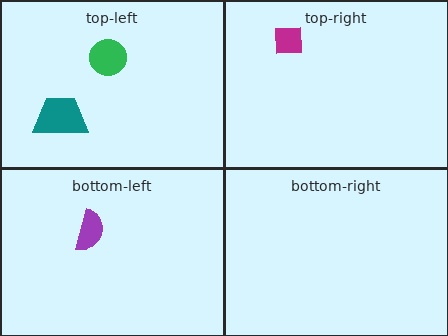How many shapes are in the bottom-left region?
1.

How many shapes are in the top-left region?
2.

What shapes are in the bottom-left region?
The purple semicircle.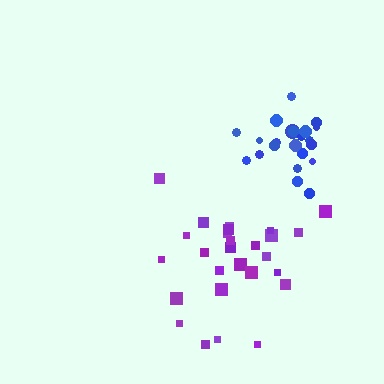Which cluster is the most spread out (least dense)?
Purple.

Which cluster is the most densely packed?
Blue.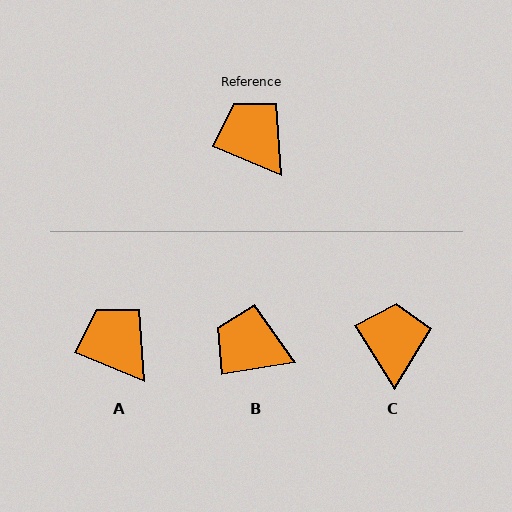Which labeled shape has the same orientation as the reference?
A.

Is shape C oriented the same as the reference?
No, it is off by about 35 degrees.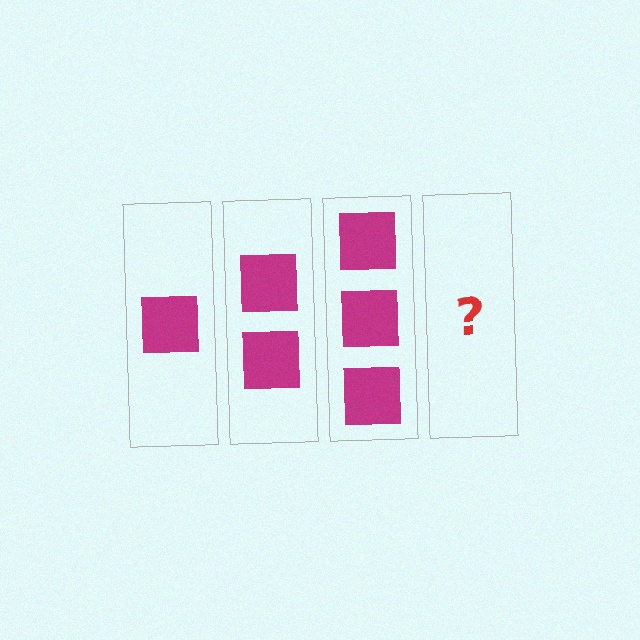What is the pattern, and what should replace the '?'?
The pattern is that each step adds one more square. The '?' should be 4 squares.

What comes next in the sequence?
The next element should be 4 squares.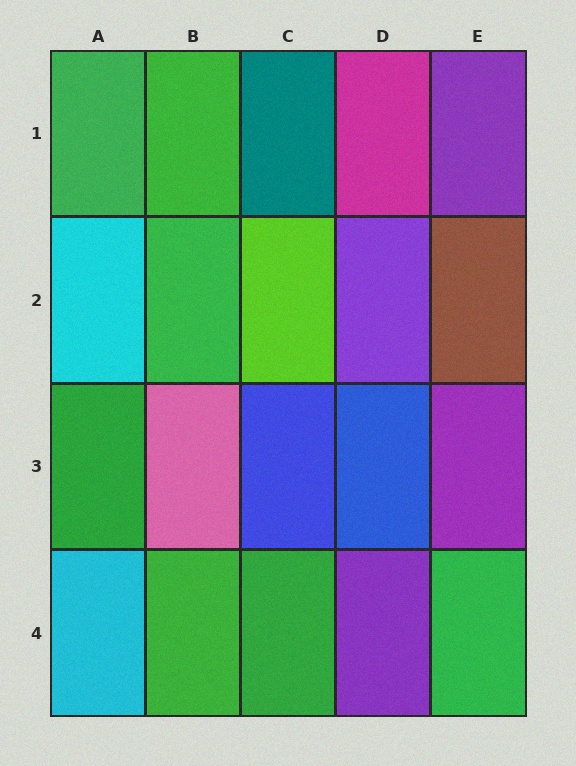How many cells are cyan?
2 cells are cyan.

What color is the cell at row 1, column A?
Green.